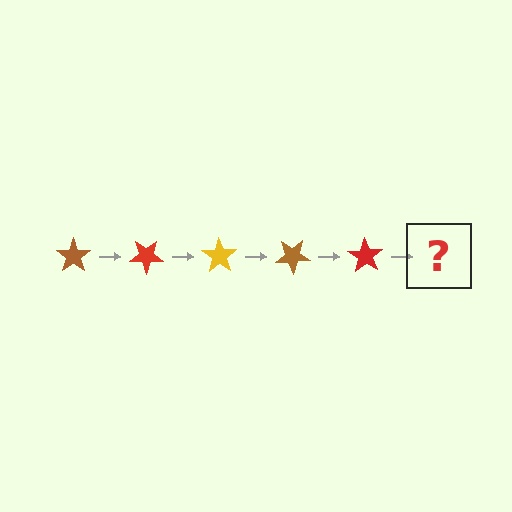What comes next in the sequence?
The next element should be a yellow star, rotated 175 degrees from the start.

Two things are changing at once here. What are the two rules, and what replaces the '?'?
The two rules are that it rotates 35 degrees each step and the color cycles through brown, red, and yellow. The '?' should be a yellow star, rotated 175 degrees from the start.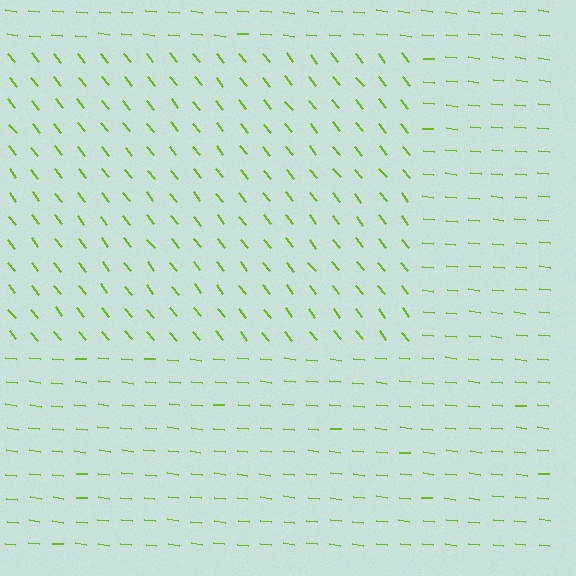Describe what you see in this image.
The image is filled with small lime line segments. A rectangle region in the image has lines oriented differently from the surrounding lines, creating a visible texture boundary.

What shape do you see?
I see a rectangle.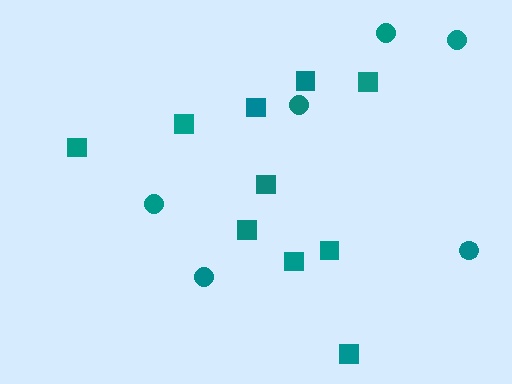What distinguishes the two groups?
There are 2 groups: one group of squares (10) and one group of circles (6).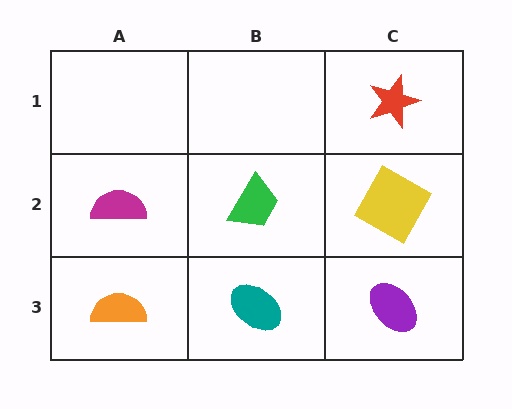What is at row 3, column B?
A teal ellipse.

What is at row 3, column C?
A purple ellipse.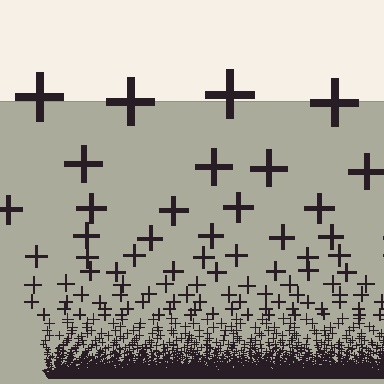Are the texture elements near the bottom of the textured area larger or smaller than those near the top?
Smaller. The gradient is inverted — elements near the bottom are smaller and denser.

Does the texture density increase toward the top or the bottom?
Density increases toward the bottom.